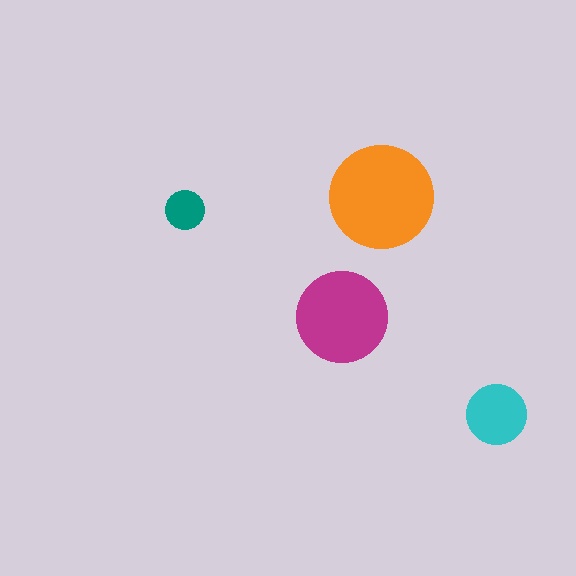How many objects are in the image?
There are 4 objects in the image.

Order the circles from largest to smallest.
the orange one, the magenta one, the cyan one, the teal one.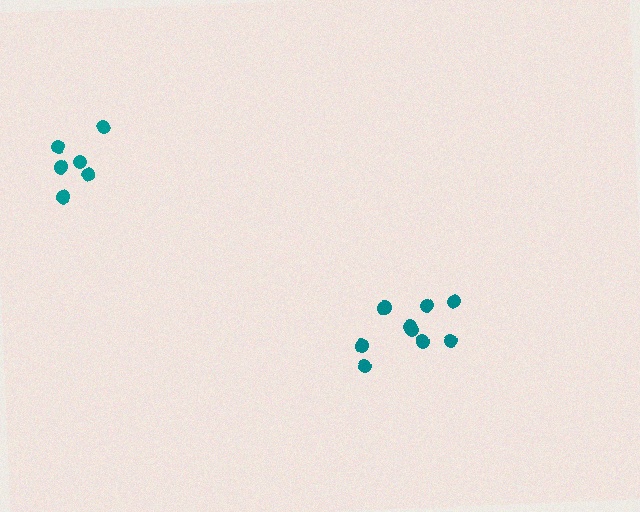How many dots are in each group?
Group 1: 9 dots, Group 2: 6 dots (15 total).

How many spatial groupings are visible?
There are 2 spatial groupings.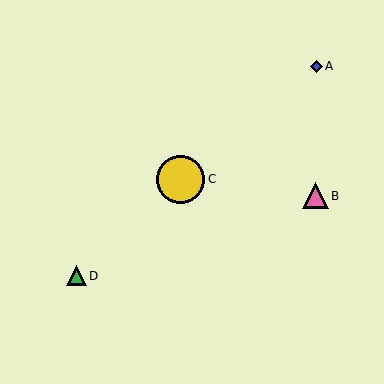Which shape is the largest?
The yellow circle (labeled C) is the largest.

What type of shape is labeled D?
Shape D is a green triangle.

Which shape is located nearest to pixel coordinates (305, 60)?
The blue diamond (labeled A) at (316, 66) is nearest to that location.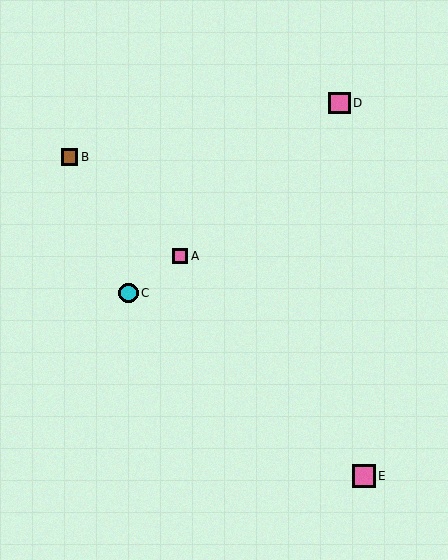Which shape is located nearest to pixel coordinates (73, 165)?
The brown square (labeled B) at (69, 157) is nearest to that location.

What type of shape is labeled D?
Shape D is a pink square.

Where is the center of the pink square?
The center of the pink square is at (340, 103).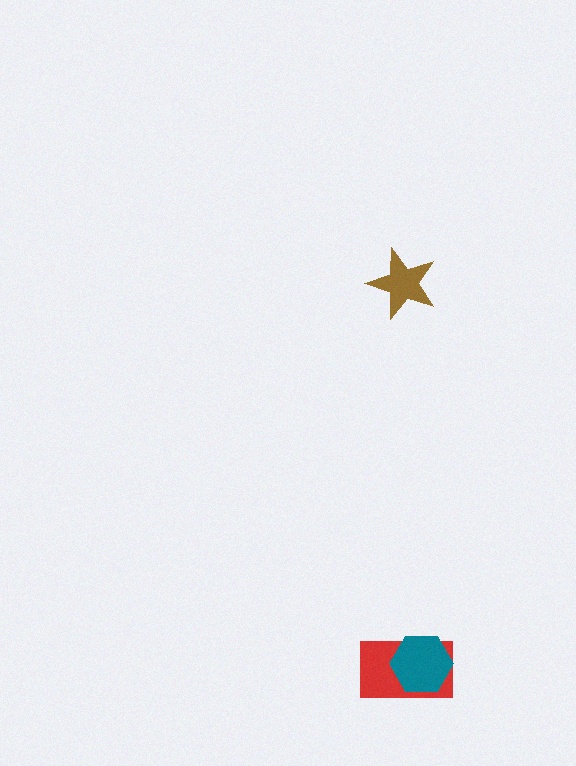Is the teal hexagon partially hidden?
No, no other shape covers it.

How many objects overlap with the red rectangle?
1 object overlaps with the red rectangle.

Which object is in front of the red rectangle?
The teal hexagon is in front of the red rectangle.